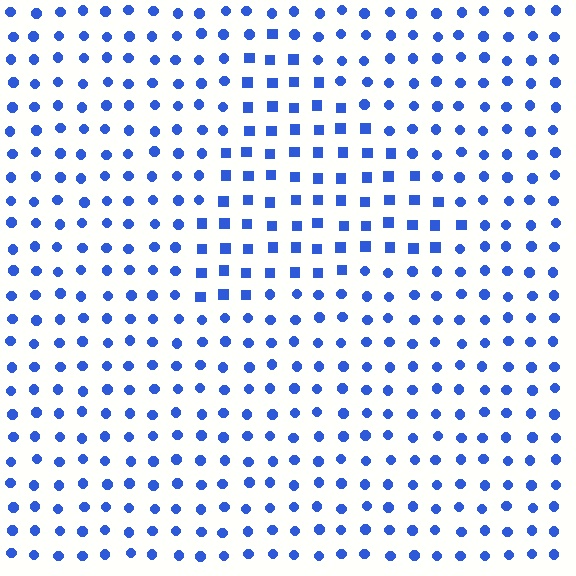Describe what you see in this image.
The image is filled with small blue elements arranged in a uniform grid. A triangle-shaped region contains squares, while the surrounding area contains circles. The boundary is defined purely by the change in element shape.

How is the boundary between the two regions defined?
The boundary is defined by a change in element shape: squares inside vs. circles outside. All elements share the same color and spacing.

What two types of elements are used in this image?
The image uses squares inside the triangle region and circles outside it.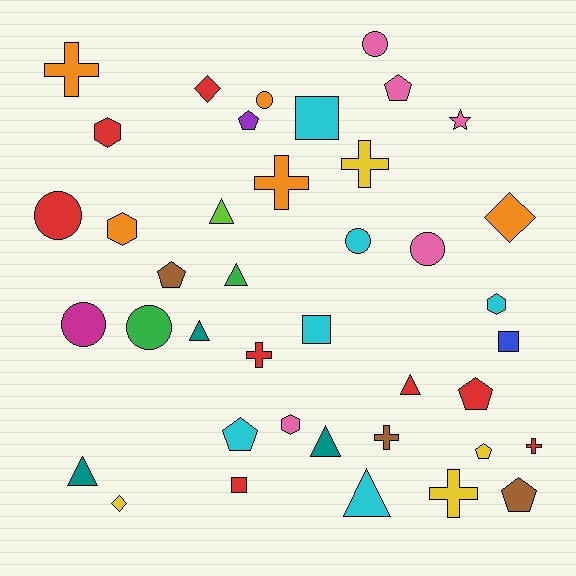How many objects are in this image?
There are 40 objects.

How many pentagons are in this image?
There are 7 pentagons.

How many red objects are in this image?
There are 8 red objects.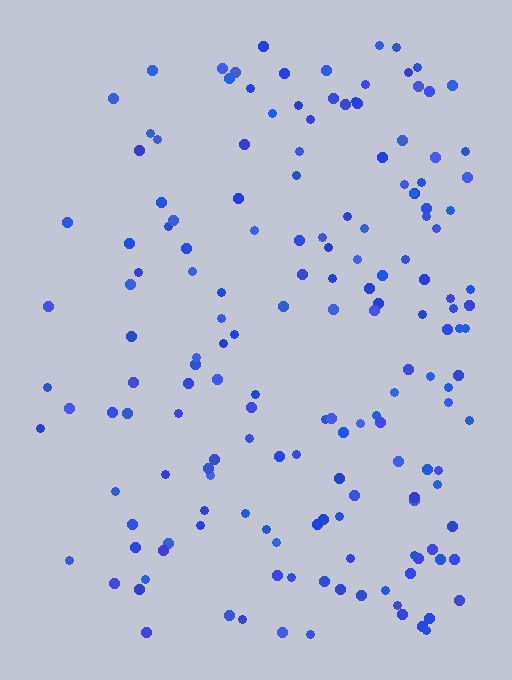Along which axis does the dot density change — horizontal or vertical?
Horizontal.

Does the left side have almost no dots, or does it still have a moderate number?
Still a moderate number, just noticeably fewer than the right.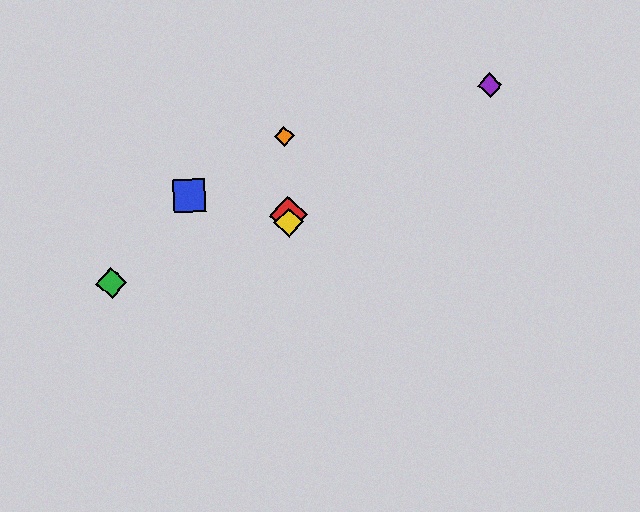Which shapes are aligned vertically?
The red diamond, the yellow diamond, the orange diamond are aligned vertically.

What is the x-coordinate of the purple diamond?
The purple diamond is at x≈490.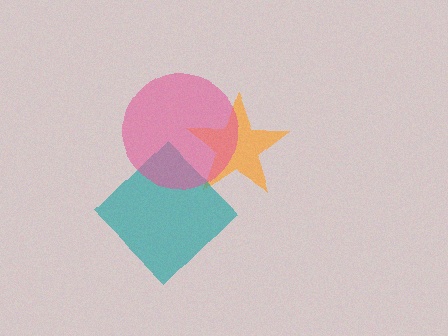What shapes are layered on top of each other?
The layered shapes are: an orange star, a teal diamond, a pink circle.